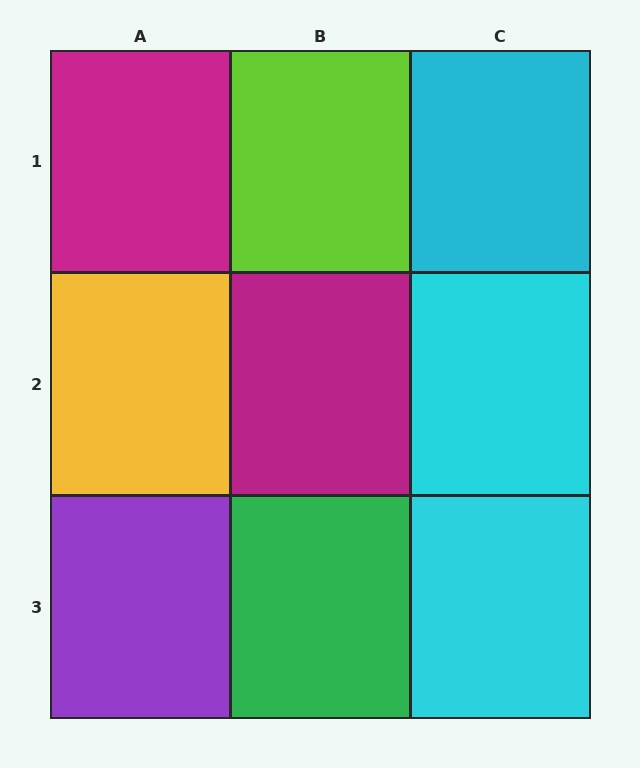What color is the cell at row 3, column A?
Purple.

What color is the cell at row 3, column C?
Cyan.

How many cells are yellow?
1 cell is yellow.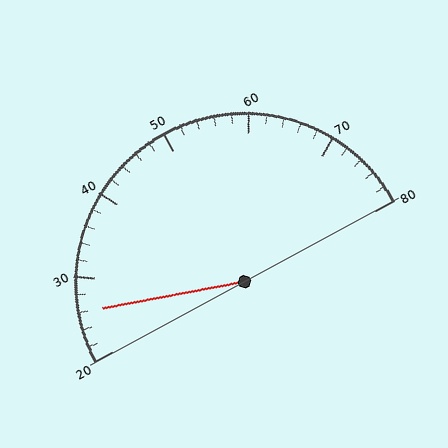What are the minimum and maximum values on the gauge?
The gauge ranges from 20 to 80.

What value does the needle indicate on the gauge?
The needle indicates approximately 26.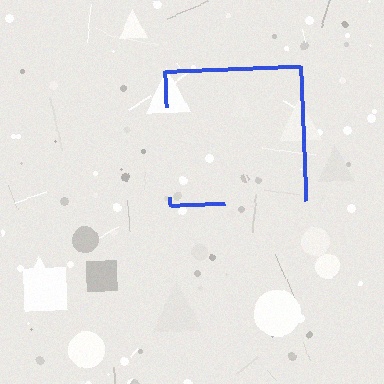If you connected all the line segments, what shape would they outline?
They would outline a square.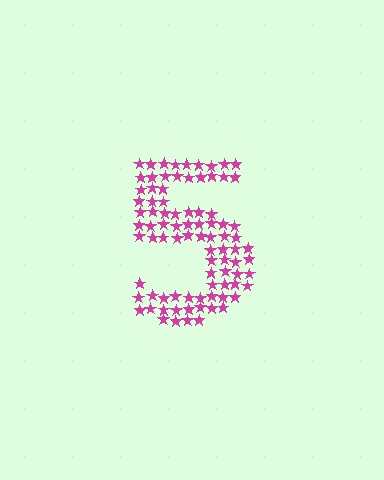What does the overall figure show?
The overall figure shows the digit 5.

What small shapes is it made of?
It is made of small stars.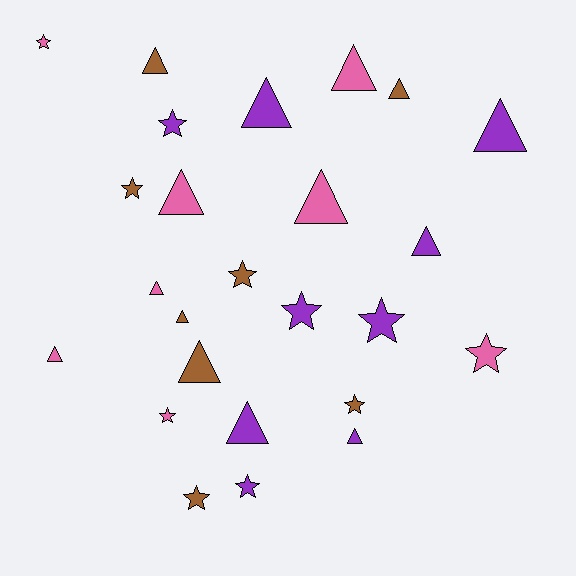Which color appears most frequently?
Purple, with 9 objects.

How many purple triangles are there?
There are 5 purple triangles.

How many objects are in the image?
There are 25 objects.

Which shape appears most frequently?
Triangle, with 14 objects.